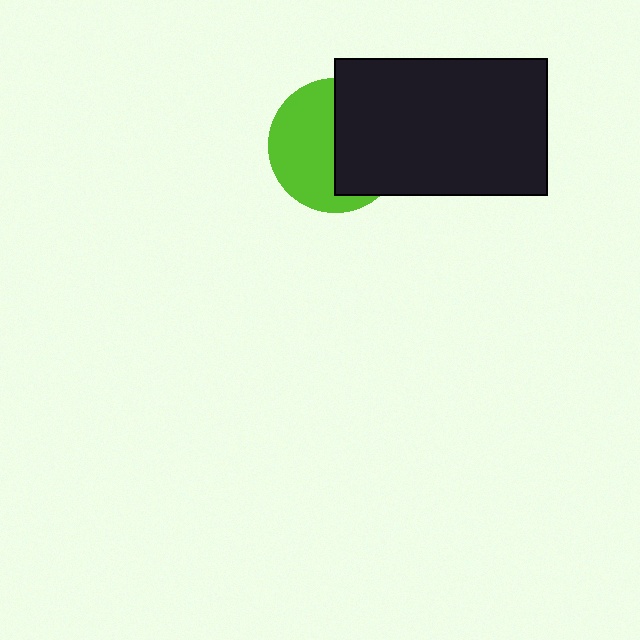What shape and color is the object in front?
The object in front is a black rectangle.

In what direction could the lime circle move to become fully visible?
The lime circle could move left. That would shift it out from behind the black rectangle entirely.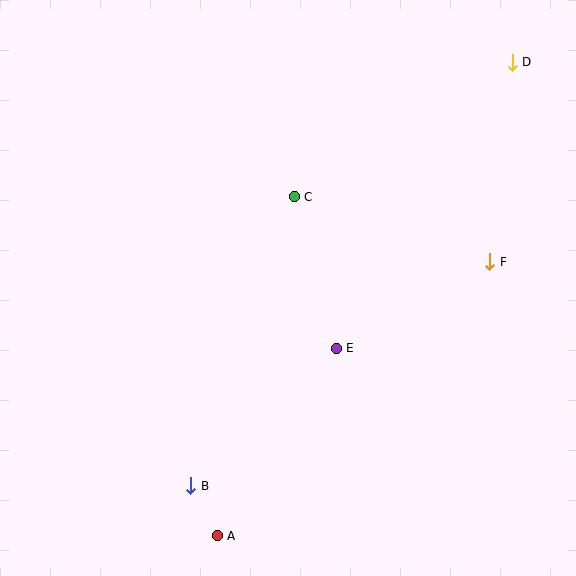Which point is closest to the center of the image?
Point E at (336, 348) is closest to the center.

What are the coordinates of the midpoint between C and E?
The midpoint between C and E is at (315, 273).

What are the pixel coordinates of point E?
Point E is at (336, 348).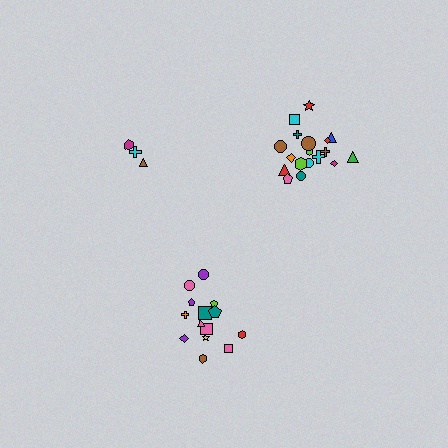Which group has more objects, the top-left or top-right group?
The top-right group.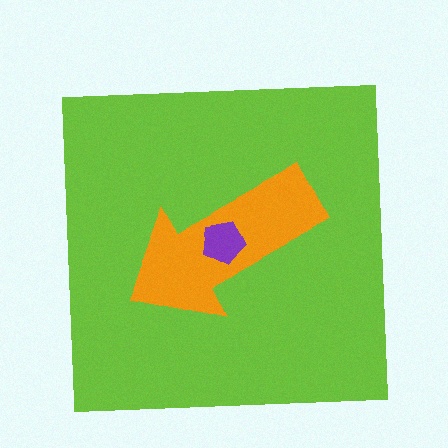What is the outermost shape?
The lime square.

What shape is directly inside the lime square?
The orange arrow.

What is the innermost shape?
The purple pentagon.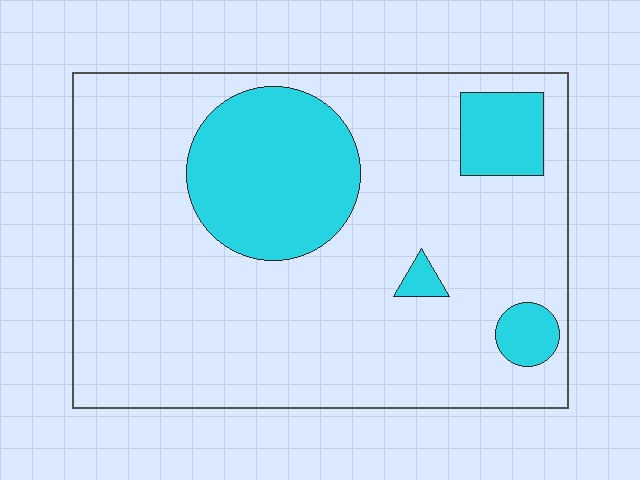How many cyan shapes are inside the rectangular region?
4.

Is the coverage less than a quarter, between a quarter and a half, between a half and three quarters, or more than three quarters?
Less than a quarter.